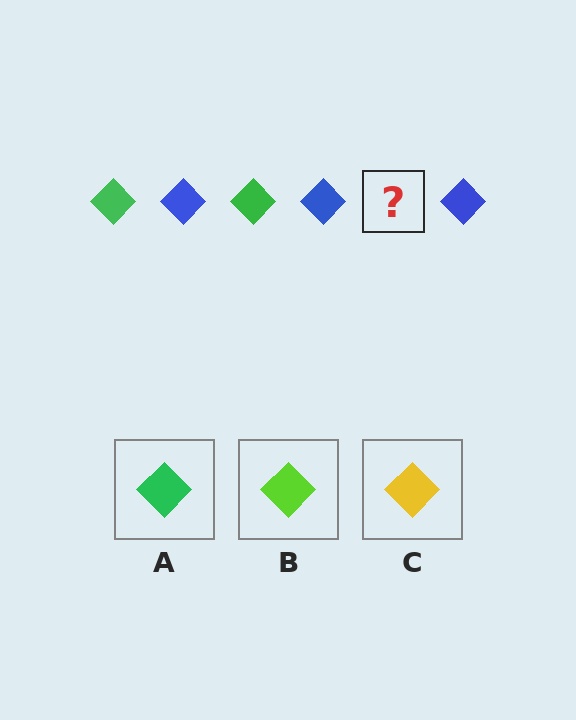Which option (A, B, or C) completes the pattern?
A.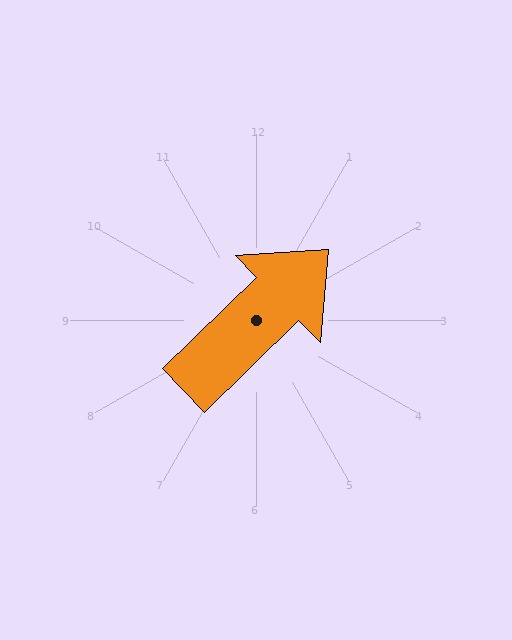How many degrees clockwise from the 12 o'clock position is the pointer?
Approximately 46 degrees.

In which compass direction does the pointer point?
Northeast.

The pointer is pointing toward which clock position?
Roughly 2 o'clock.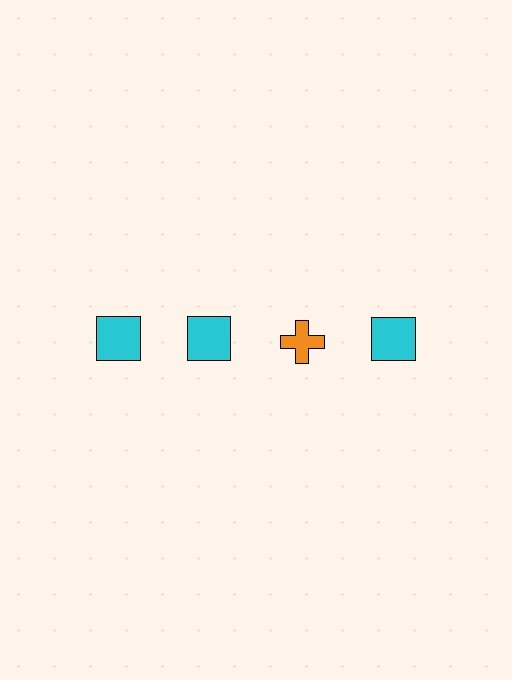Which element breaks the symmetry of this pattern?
The orange cross in the top row, center column breaks the symmetry. All other shapes are cyan squares.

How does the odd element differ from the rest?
It differs in both color (orange instead of cyan) and shape (cross instead of square).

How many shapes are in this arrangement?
There are 4 shapes arranged in a grid pattern.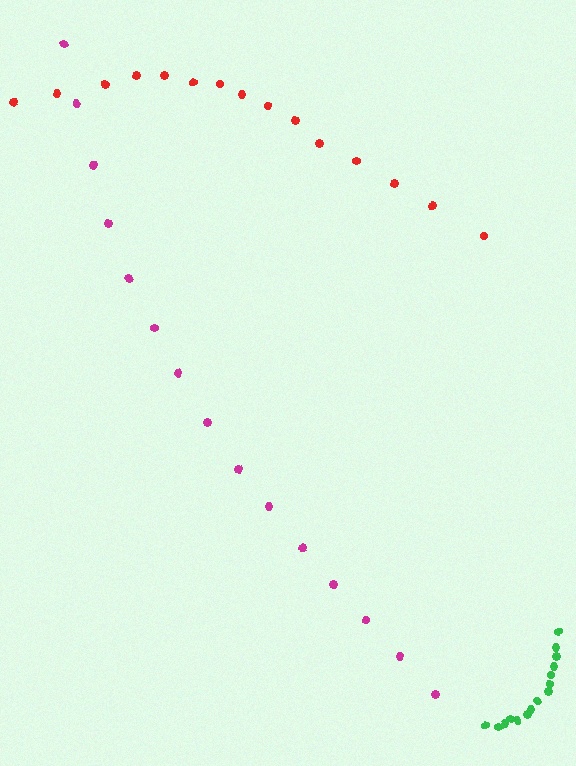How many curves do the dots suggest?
There are 3 distinct paths.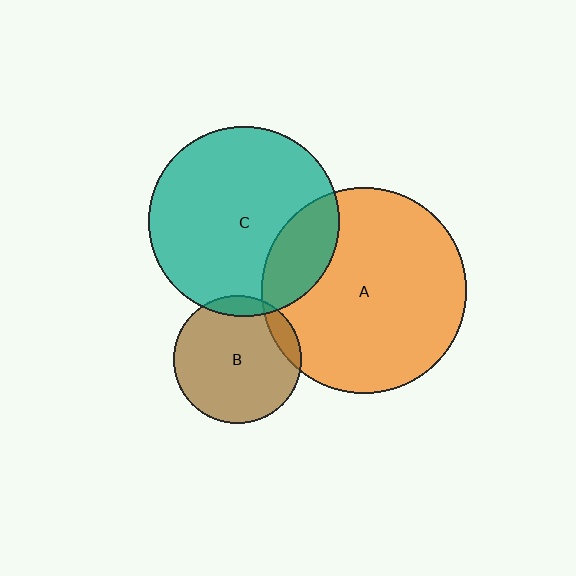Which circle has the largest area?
Circle A (orange).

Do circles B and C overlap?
Yes.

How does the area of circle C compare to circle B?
Approximately 2.2 times.